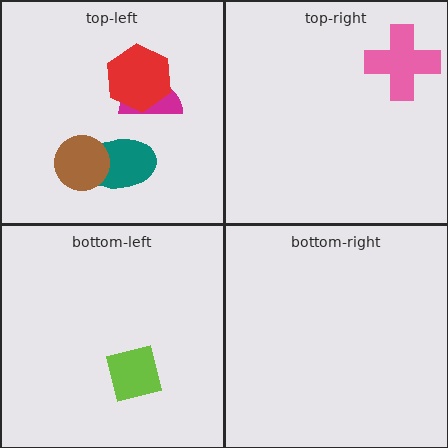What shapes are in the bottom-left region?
The lime square.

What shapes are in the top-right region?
The pink cross.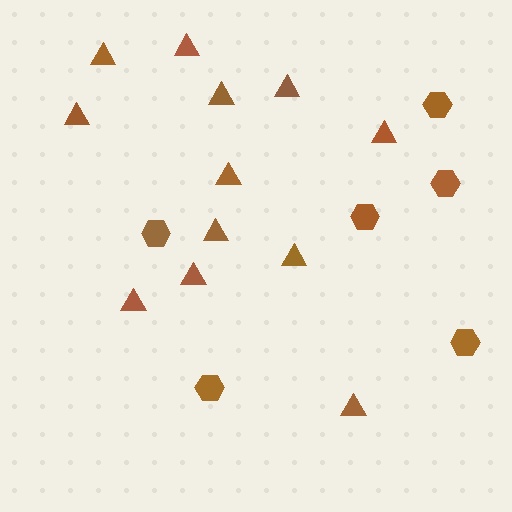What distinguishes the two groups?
There are 2 groups: one group of triangles (12) and one group of hexagons (6).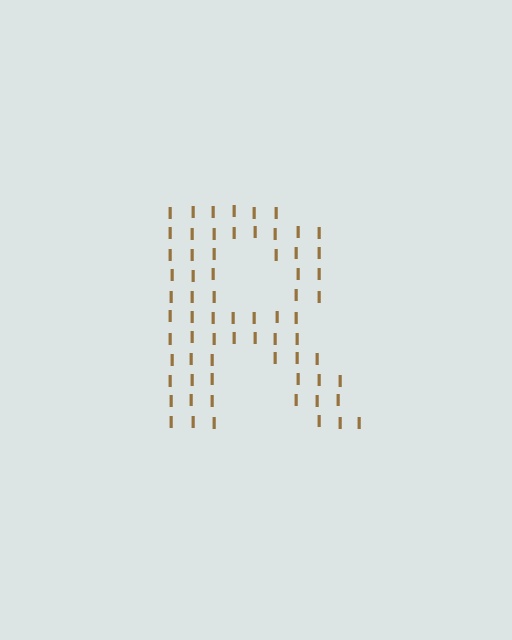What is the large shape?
The large shape is the letter R.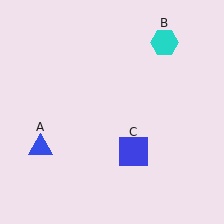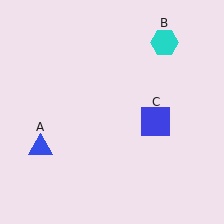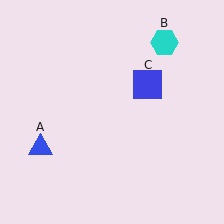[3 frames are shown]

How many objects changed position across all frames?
1 object changed position: blue square (object C).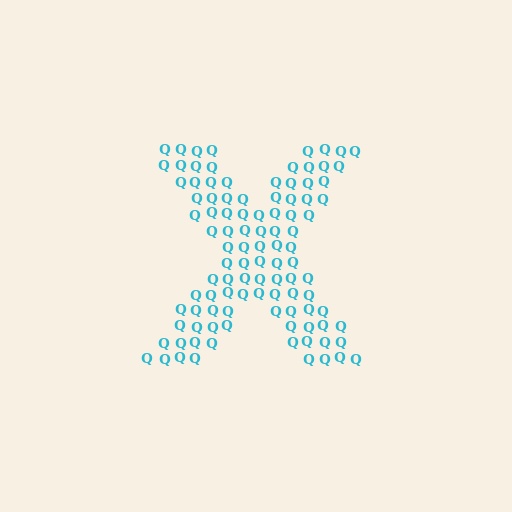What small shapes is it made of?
It is made of small letter Q's.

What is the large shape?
The large shape is the letter X.